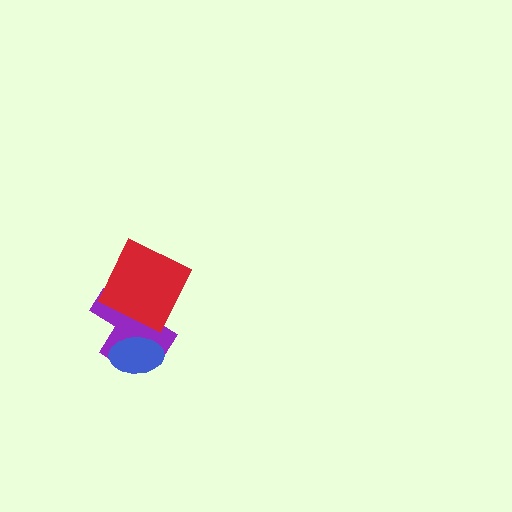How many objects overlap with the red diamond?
1 object overlaps with the red diamond.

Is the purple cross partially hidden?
Yes, it is partially covered by another shape.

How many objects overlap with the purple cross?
2 objects overlap with the purple cross.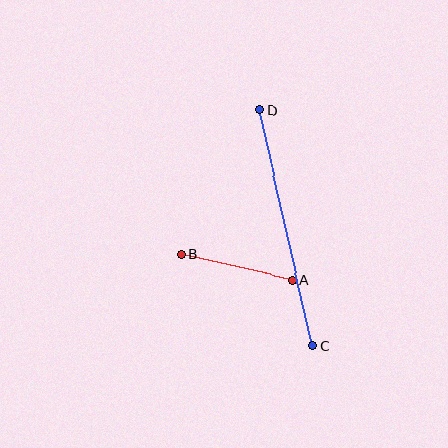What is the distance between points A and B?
The distance is approximately 115 pixels.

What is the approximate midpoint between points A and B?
The midpoint is at approximately (237, 267) pixels.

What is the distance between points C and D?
The distance is approximately 242 pixels.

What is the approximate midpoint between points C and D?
The midpoint is at approximately (286, 228) pixels.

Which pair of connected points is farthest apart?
Points C and D are farthest apart.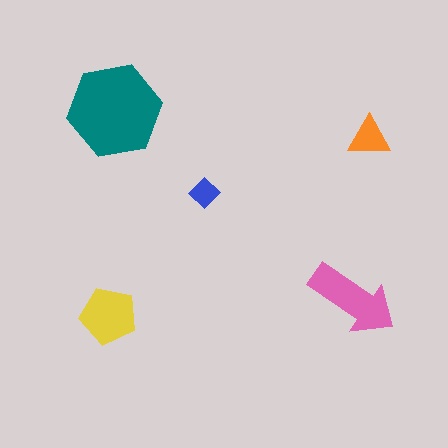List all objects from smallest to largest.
The blue diamond, the orange triangle, the yellow pentagon, the pink arrow, the teal hexagon.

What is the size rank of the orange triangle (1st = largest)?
4th.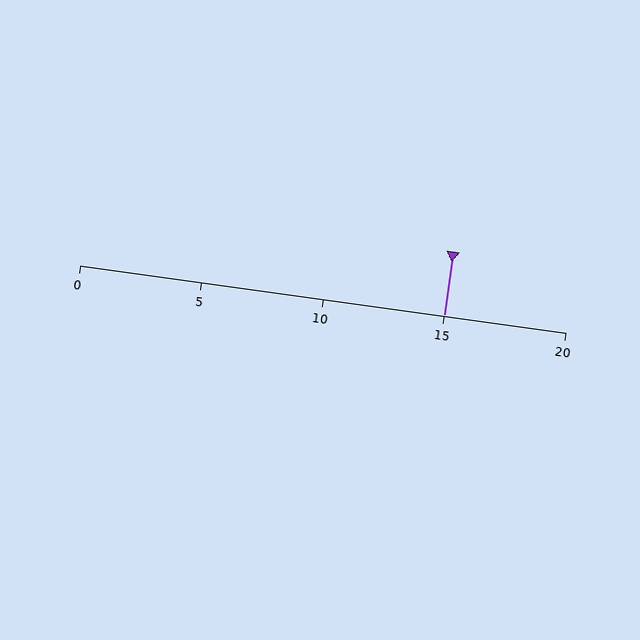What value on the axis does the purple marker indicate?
The marker indicates approximately 15.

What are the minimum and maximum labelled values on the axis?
The axis runs from 0 to 20.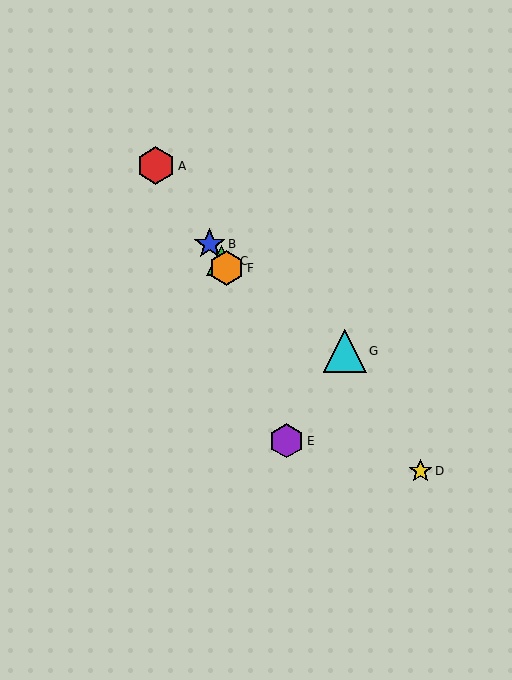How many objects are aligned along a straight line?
4 objects (A, B, C, F) are aligned along a straight line.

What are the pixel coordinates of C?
Object C is at (221, 261).